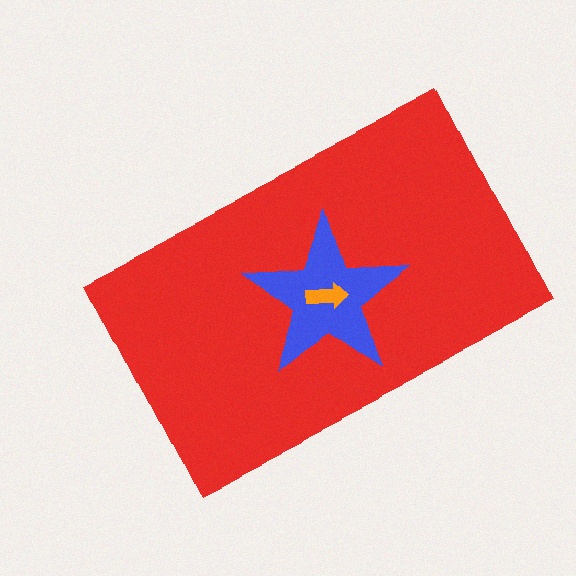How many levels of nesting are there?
3.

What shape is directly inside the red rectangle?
The blue star.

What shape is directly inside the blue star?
The orange arrow.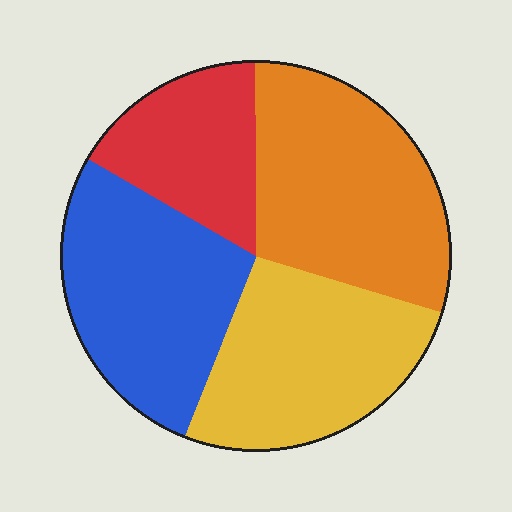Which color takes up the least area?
Red, at roughly 15%.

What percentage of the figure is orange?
Orange covers 30% of the figure.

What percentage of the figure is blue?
Blue takes up about one quarter (1/4) of the figure.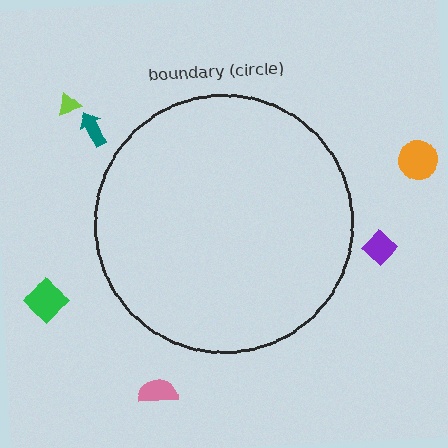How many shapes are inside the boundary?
0 inside, 6 outside.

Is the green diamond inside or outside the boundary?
Outside.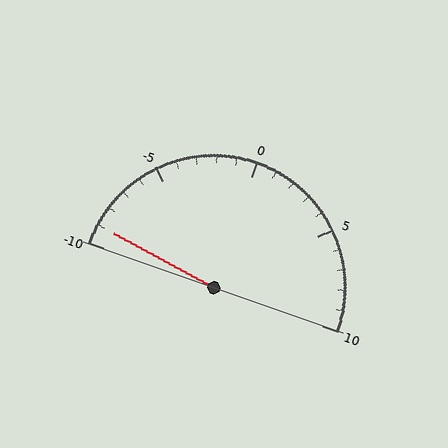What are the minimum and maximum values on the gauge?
The gauge ranges from -10 to 10.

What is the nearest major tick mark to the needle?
The nearest major tick mark is -10.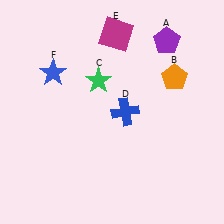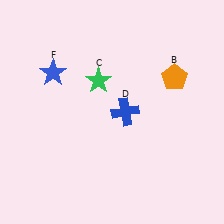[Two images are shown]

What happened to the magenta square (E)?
The magenta square (E) was removed in Image 2. It was in the top-right area of Image 1.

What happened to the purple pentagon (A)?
The purple pentagon (A) was removed in Image 2. It was in the top-right area of Image 1.